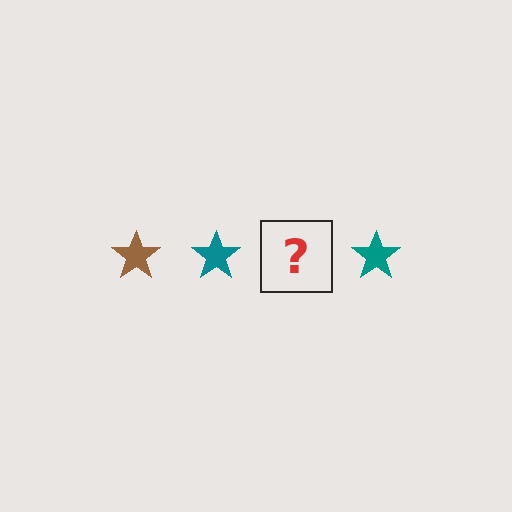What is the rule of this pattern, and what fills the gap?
The rule is that the pattern cycles through brown, teal stars. The gap should be filled with a brown star.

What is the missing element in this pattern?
The missing element is a brown star.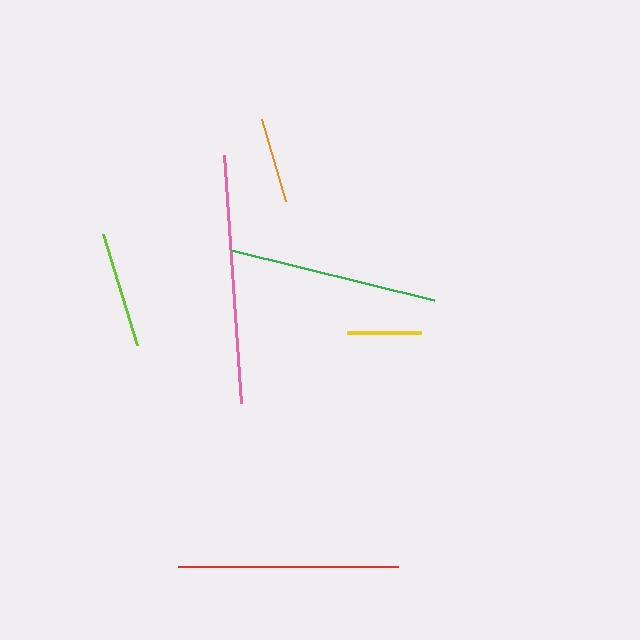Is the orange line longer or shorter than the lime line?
The lime line is longer than the orange line.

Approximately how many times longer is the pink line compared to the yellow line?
The pink line is approximately 3.4 times the length of the yellow line.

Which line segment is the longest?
The pink line is the longest at approximately 249 pixels.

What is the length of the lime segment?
The lime segment is approximately 116 pixels long.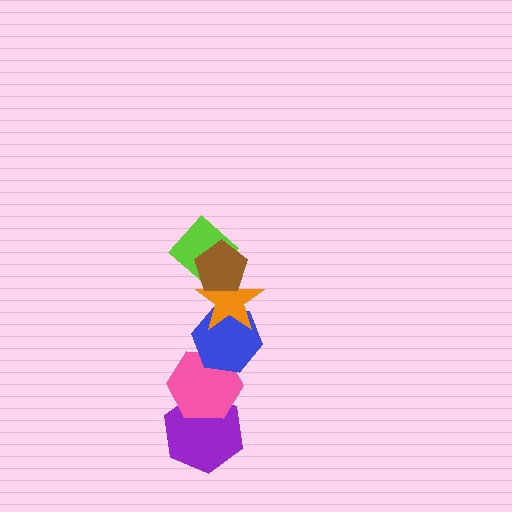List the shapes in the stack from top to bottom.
From top to bottom: the brown pentagon, the lime diamond, the orange star, the blue hexagon, the pink hexagon, the purple hexagon.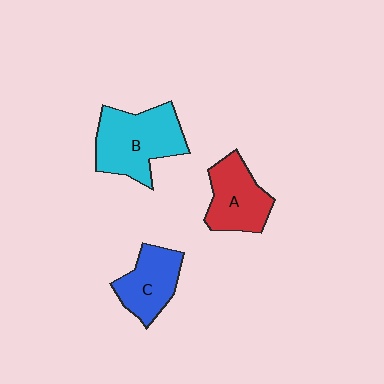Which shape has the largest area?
Shape B (cyan).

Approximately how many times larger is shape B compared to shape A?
Approximately 1.4 times.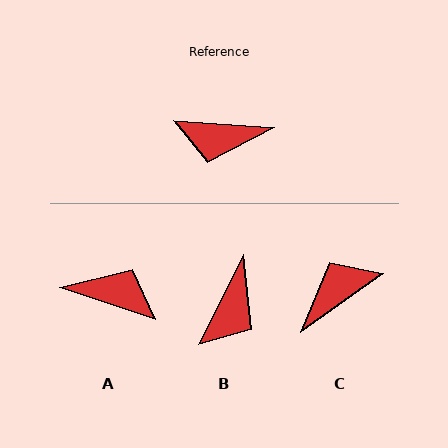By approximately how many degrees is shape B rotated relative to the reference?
Approximately 67 degrees counter-clockwise.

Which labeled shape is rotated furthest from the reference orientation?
A, about 166 degrees away.